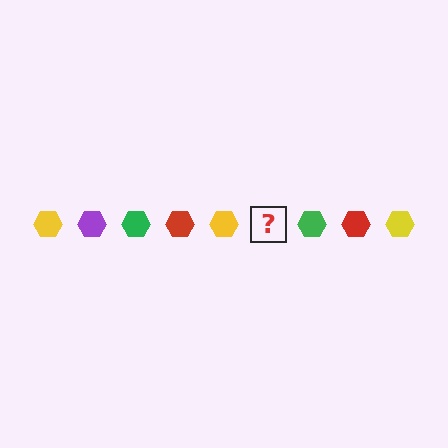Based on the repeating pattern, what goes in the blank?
The blank should be a purple hexagon.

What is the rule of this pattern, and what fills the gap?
The rule is that the pattern cycles through yellow, purple, green, red hexagons. The gap should be filled with a purple hexagon.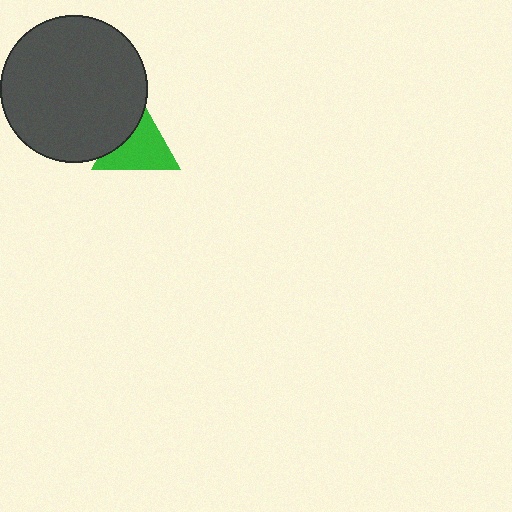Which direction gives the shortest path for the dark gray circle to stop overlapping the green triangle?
Moving toward the upper-left gives the shortest separation.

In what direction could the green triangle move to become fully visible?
The green triangle could move toward the lower-right. That would shift it out from behind the dark gray circle entirely.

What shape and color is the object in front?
The object in front is a dark gray circle.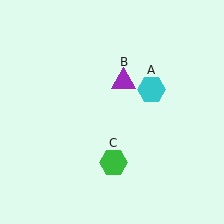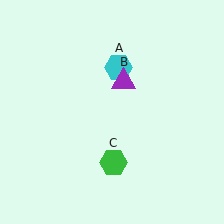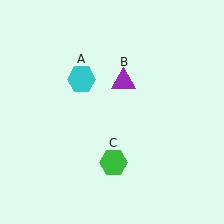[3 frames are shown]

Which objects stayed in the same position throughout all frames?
Purple triangle (object B) and green hexagon (object C) remained stationary.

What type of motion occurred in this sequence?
The cyan hexagon (object A) rotated counterclockwise around the center of the scene.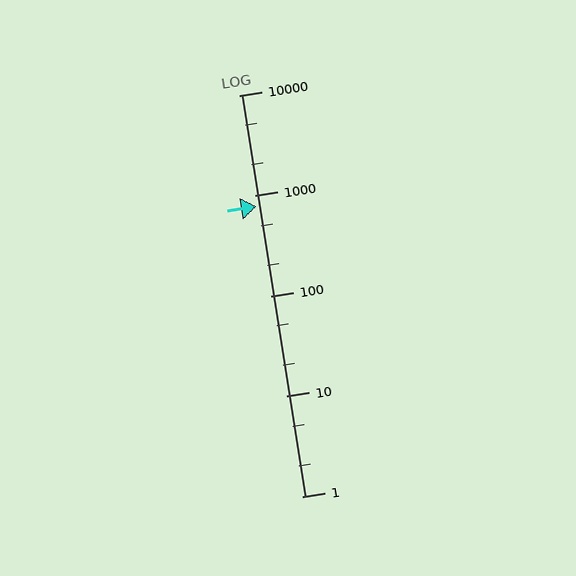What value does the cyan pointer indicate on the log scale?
The pointer indicates approximately 780.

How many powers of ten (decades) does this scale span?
The scale spans 4 decades, from 1 to 10000.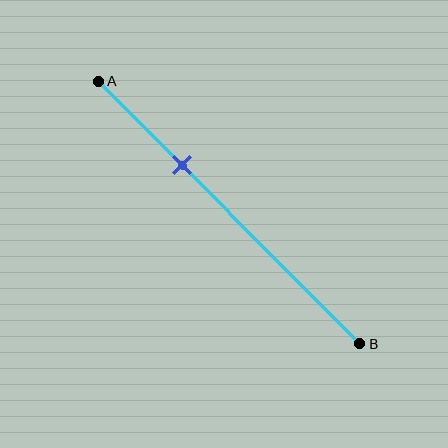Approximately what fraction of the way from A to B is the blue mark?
The blue mark is approximately 30% of the way from A to B.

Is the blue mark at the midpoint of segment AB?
No, the mark is at about 30% from A, not at the 50% midpoint.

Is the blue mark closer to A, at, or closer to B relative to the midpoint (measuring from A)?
The blue mark is closer to point A than the midpoint of segment AB.